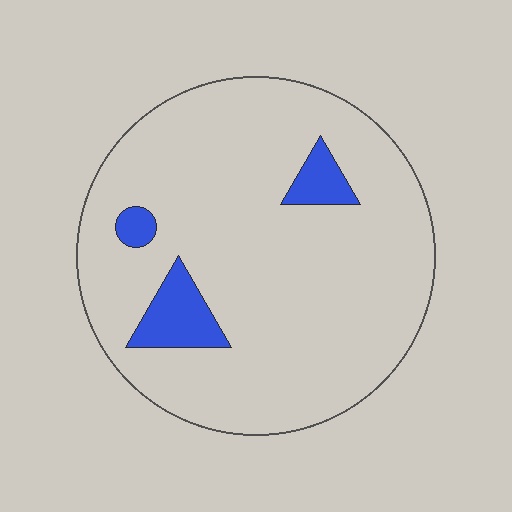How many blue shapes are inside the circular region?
3.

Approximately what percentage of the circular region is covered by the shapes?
Approximately 10%.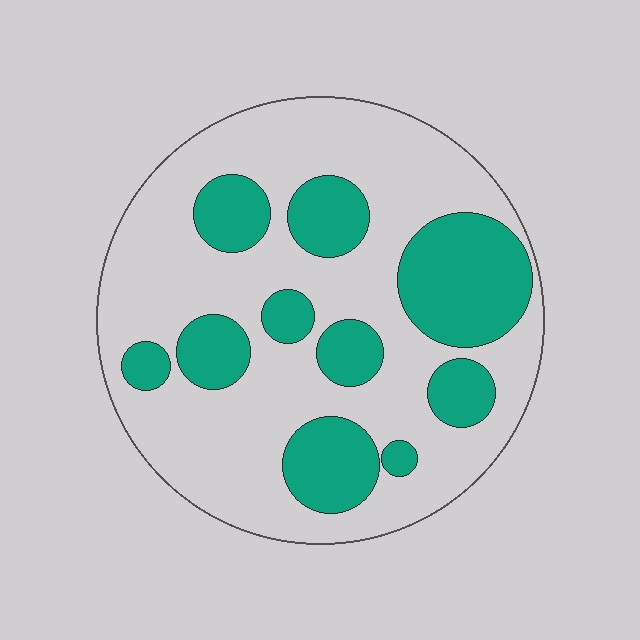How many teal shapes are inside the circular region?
10.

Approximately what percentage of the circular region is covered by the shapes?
Approximately 30%.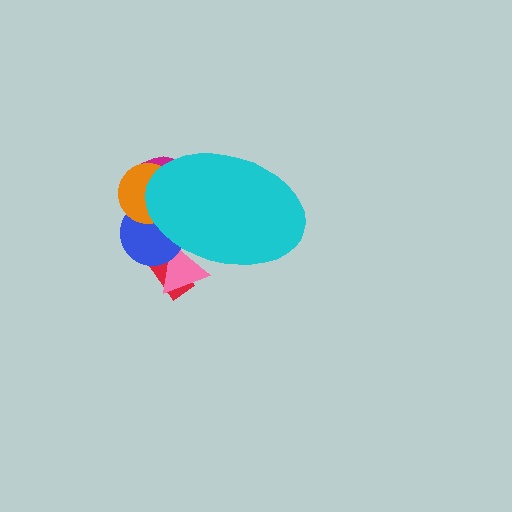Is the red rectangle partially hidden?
Yes, the red rectangle is partially hidden behind the cyan ellipse.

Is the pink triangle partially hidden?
Yes, the pink triangle is partially hidden behind the cyan ellipse.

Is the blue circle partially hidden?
Yes, the blue circle is partially hidden behind the cyan ellipse.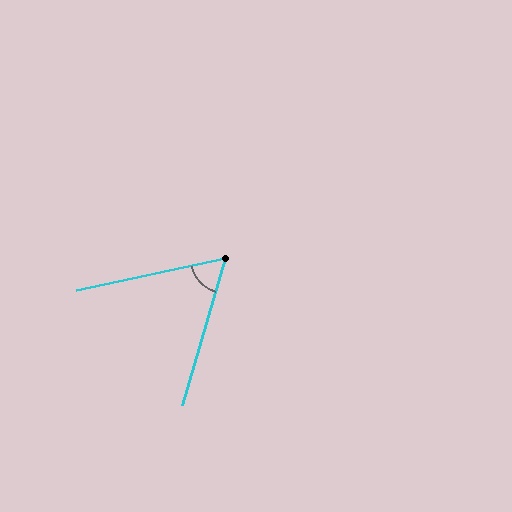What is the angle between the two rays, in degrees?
Approximately 61 degrees.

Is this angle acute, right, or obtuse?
It is acute.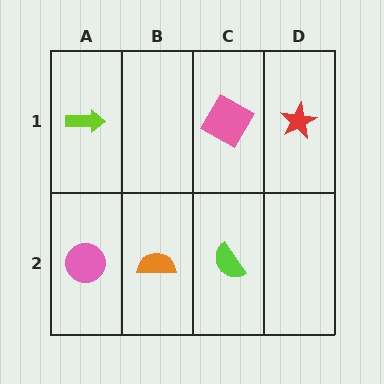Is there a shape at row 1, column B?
No, that cell is empty.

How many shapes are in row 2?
3 shapes.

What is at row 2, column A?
A pink circle.